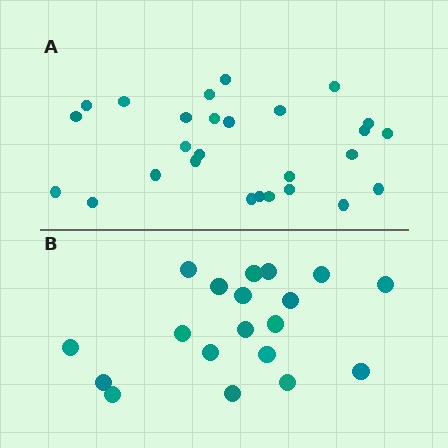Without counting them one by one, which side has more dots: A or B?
Region A (the top region) has more dots.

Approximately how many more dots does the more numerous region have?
Region A has roughly 8 or so more dots than region B.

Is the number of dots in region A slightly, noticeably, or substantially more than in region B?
Region A has noticeably more, but not dramatically so. The ratio is roughly 1.4 to 1.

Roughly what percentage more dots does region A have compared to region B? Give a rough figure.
About 40% more.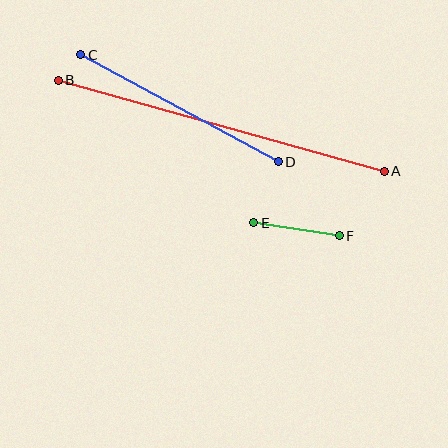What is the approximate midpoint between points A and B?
The midpoint is at approximately (221, 126) pixels.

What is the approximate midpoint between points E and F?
The midpoint is at approximately (296, 229) pixels.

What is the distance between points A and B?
The distance is approximately 338 pixels.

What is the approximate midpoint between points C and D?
The midpoint is at approximately (179, 108) pixels.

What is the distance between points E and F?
The distance is approximately 87 pixels.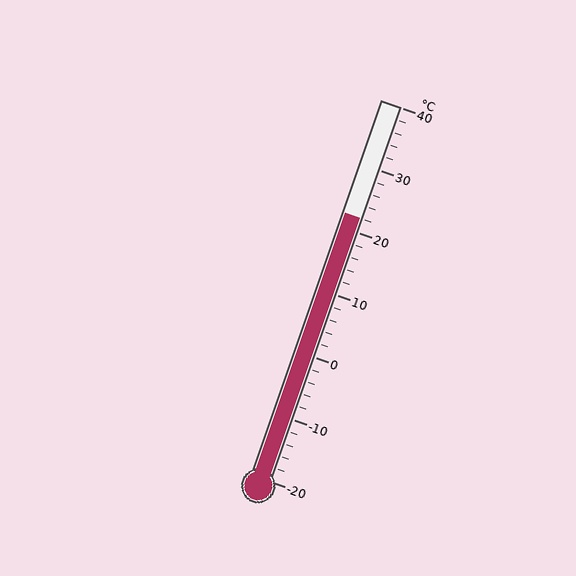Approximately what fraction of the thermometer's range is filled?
The thermometer is filled to approximately 70% of its range.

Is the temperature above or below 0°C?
The temperature is above 0°C.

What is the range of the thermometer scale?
The thermometer scale ranges from -20°C to 40°C.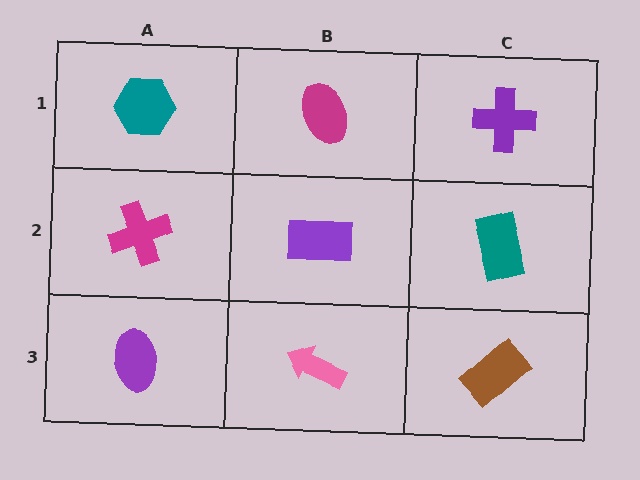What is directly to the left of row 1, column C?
A magenta ellipse.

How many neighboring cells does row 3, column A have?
2.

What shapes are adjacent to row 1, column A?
A magenta cross (row 2, column A), a magenta ellipse (row 1, column B).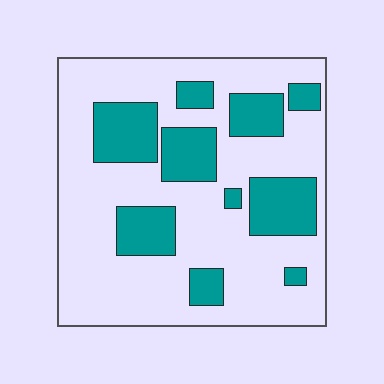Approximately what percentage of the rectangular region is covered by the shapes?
Approximately 30%.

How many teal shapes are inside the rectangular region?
10.